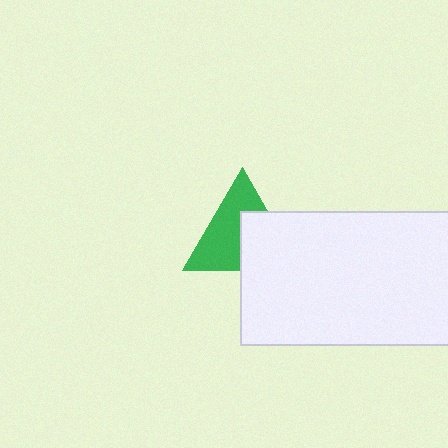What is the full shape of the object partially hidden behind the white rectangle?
The partially hidden object is a green triangle.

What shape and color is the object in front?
The object in front is a white rectangle.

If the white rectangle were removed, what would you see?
You would see the complete green triangle.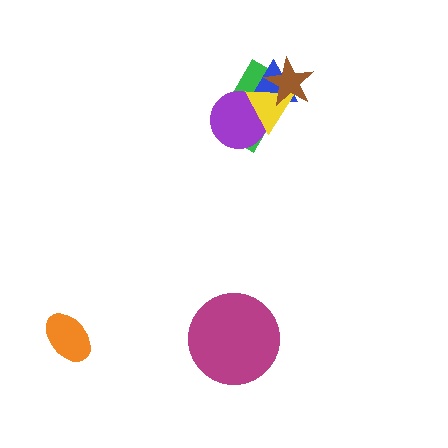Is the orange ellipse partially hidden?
No, no other shape covers it.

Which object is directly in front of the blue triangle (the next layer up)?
The purple circle is directly in front of the blue triangle.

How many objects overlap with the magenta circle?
0 objects overlap with the magenta circle.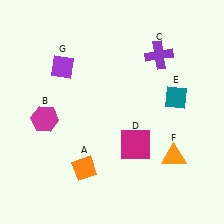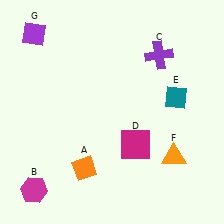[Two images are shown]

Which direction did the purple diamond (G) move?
The purple diamond (G) moved up.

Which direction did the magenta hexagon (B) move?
The magenta hexagon (B) moved down.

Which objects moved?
The objects that moved are: the magenta hexagon (B), the purple diamond (G).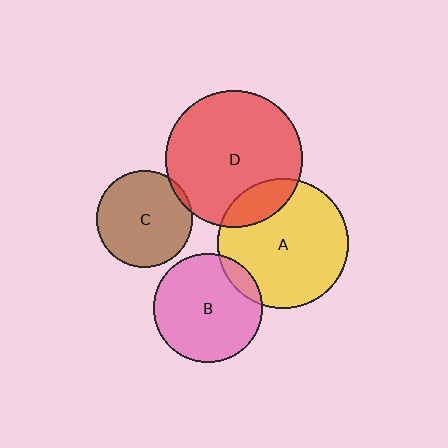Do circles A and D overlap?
Yes.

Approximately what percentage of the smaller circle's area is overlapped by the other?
Approximately 15%.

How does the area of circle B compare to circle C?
Approximately 1.3 times.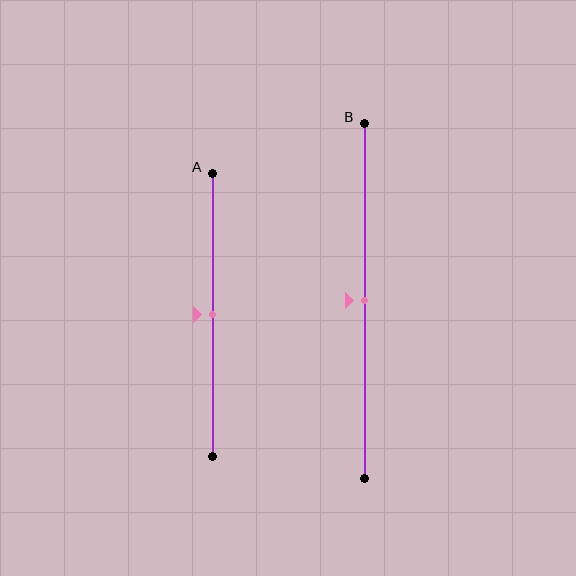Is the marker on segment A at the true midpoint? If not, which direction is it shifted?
Yes, the marker on segment A is at the true midpoint.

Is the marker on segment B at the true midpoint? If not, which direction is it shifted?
Yes, the marker on segment B is at the true midpoint.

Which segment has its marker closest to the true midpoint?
Segment A has its marker closest to the true midpoint.